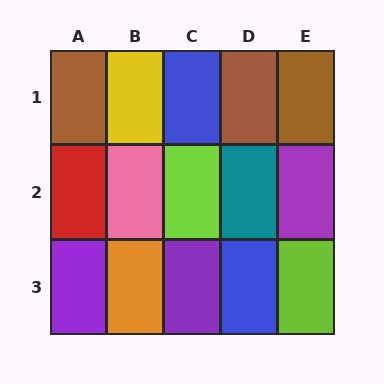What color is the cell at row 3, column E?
Lime.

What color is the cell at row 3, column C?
Purple.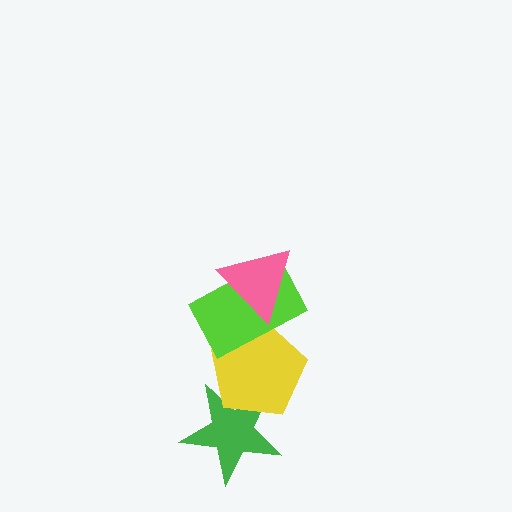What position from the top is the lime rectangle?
The lime rectangle is 2nd from the top.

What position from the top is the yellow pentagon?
The yellow pentagon is 3rd from the top.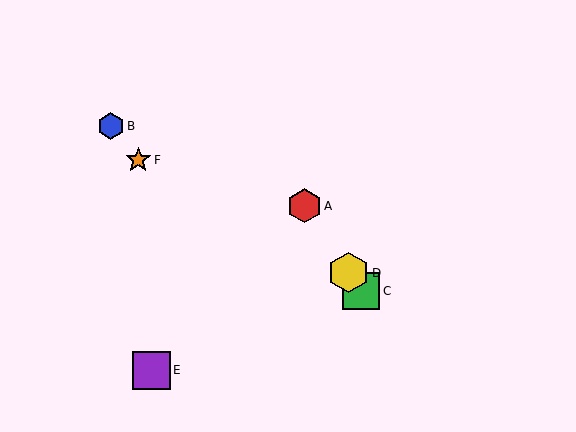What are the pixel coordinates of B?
Object B is at (111, 126).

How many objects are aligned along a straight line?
3 objects (A, C, D) are aligned along a straight line.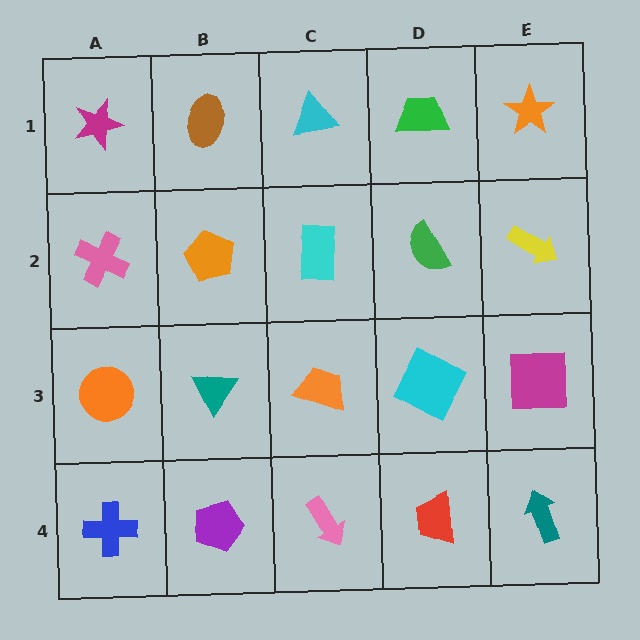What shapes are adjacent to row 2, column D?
A green trapezoid (row 1, column D), a cyan square (row 3, column D), a cyan rectangle (row 2, column C), a yellow arrow (row 2, column E).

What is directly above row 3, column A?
A pink cross.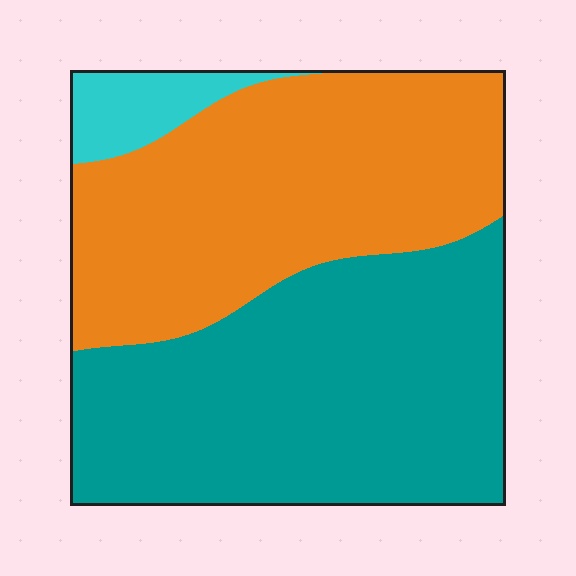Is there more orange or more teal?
Teal.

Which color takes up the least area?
Cyan, at roughly 5%.